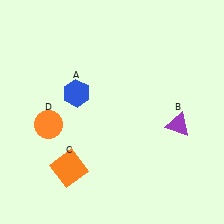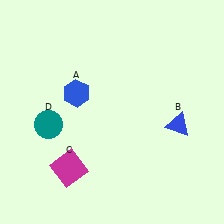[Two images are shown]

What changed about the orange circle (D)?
In Image 1, D is orange. In Image 2, it changed to teal.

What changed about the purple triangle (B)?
In Image 1, B is purple. In Image 2, it changed to blue.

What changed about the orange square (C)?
In Image 1, C is orange. In Image 2, it changed to magenta.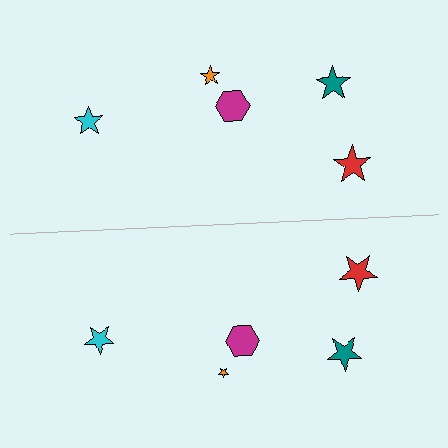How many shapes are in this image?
There are 10 shapes in this image.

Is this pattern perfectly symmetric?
No, the pattern is not perfectly symmetric. The orange star on the bottom side has a different size than its mirror counterpart.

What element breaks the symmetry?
The orange star on the bottom side has a different size than its mirror counterpart.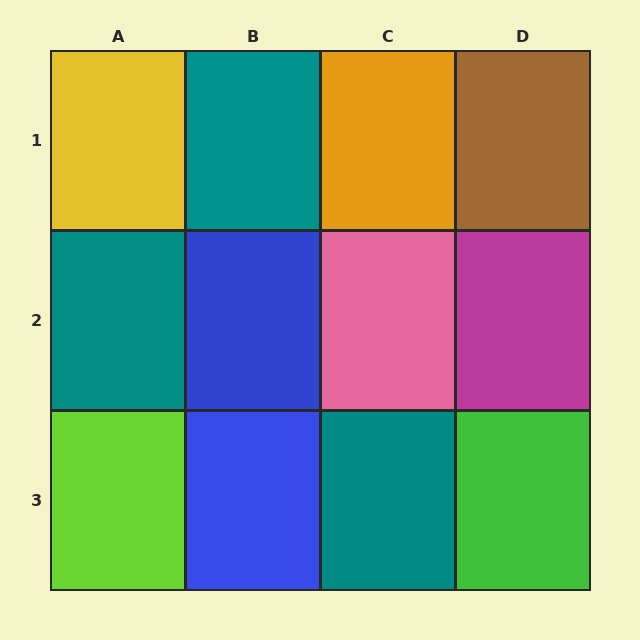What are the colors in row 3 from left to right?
Lime, blue, teal, green.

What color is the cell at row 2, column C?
Pink.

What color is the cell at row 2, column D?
Magenta.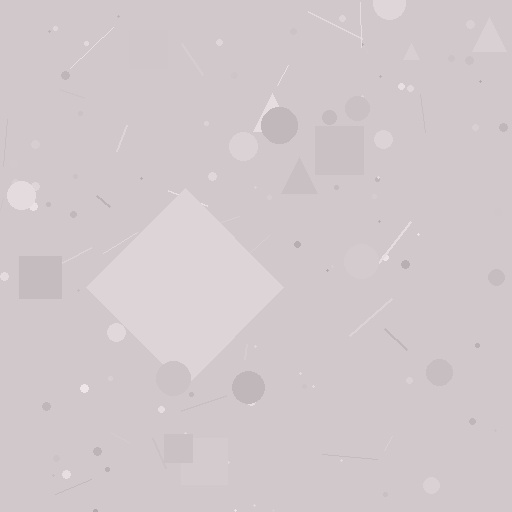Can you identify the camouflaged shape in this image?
The camouflaged shape is a diamond.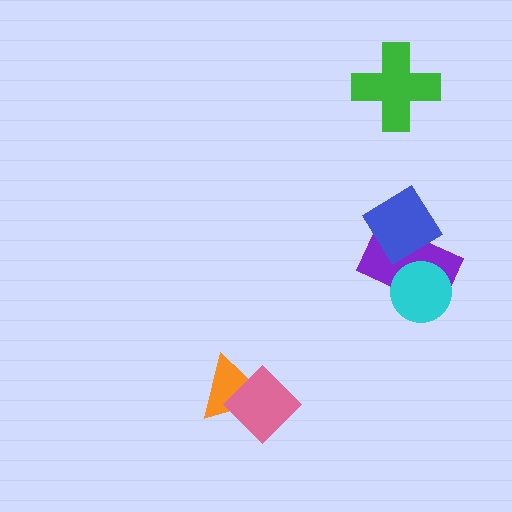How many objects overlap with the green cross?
0 objects overlap with the green cross.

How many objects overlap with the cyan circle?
1 object overlaps with the cyan circle.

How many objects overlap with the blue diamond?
1 object overlaps with the blue diamond.